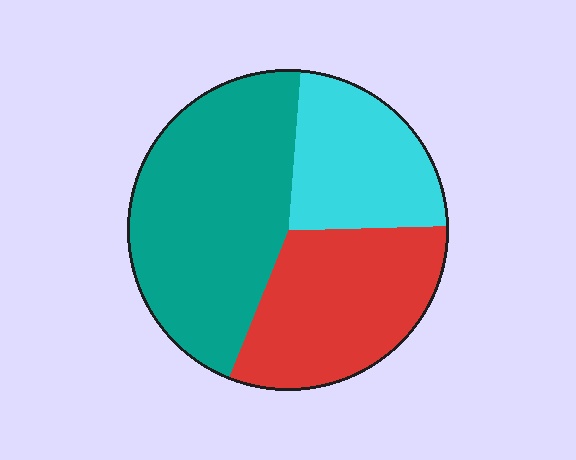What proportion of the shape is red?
Red covers roughly 30% of the shape.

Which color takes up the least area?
Cyan, at roughly 25%.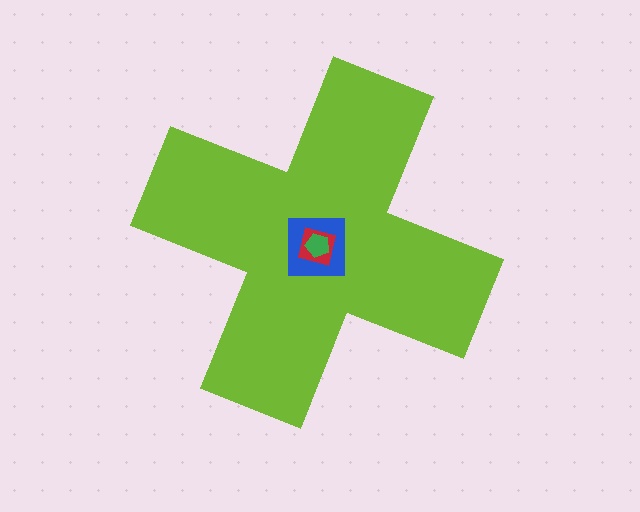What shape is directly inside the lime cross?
The blue square.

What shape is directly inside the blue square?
The red square.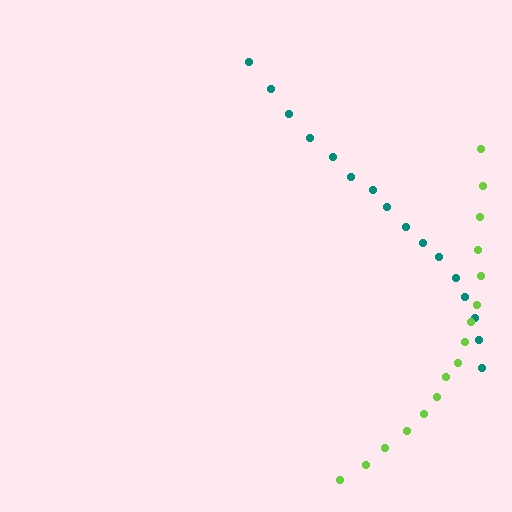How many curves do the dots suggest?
There are 2 distinct paths.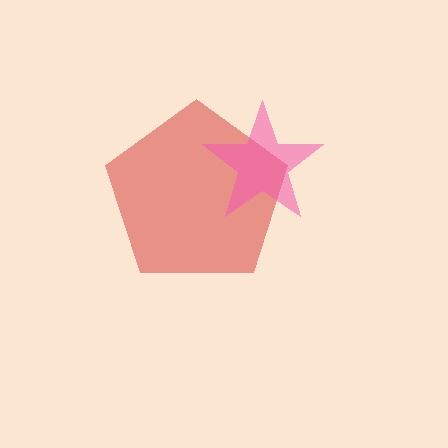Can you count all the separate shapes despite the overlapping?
Yes, there are 2 separate shapes.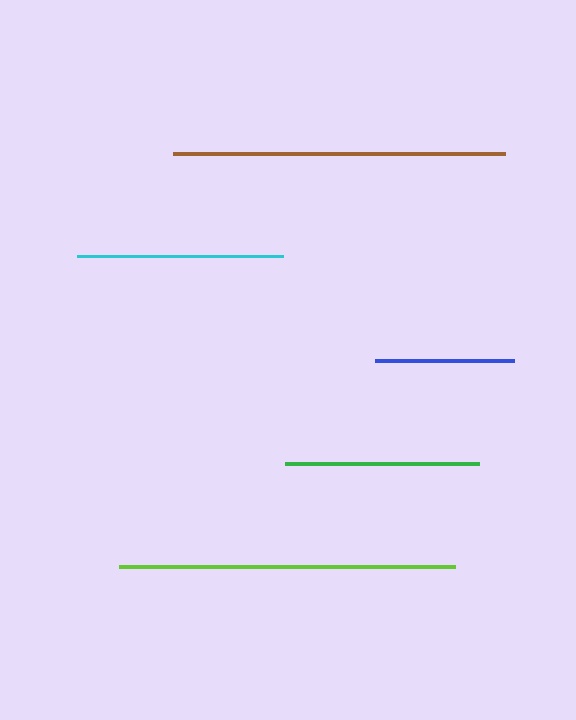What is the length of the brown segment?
The brown segment is approximately 332 pixels long.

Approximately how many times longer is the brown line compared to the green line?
The brown line is approximately 1.7 times the length of the green line.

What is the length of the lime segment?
The lime segment is approximately 336 pixels long.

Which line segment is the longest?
The lime line is the longest at approximately 336 pixels.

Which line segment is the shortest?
The blue line is the shortest at approximately 139 pixels.